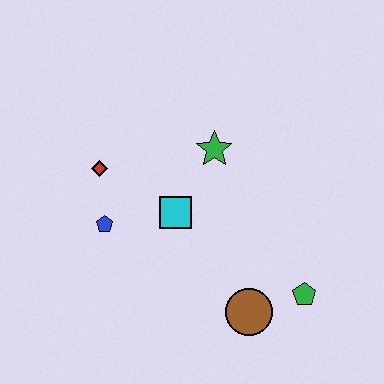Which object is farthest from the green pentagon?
The red diamond is farthest from the green pentagon.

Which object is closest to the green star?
The cyan square is closest to the green star.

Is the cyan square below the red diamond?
Yes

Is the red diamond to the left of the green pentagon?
Yes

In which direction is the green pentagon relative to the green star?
The green pentagon is below the green star.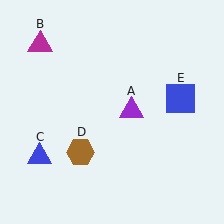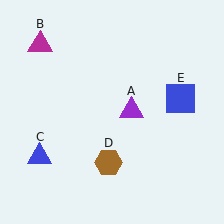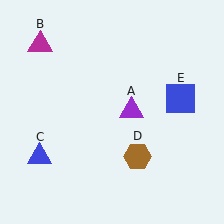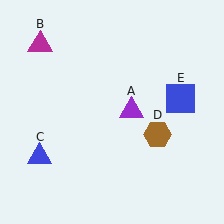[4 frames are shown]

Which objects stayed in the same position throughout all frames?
Purple triangle (object A) and magenta triangle (object B) and blue triangle (object C) and blue square (object E) remained stationary.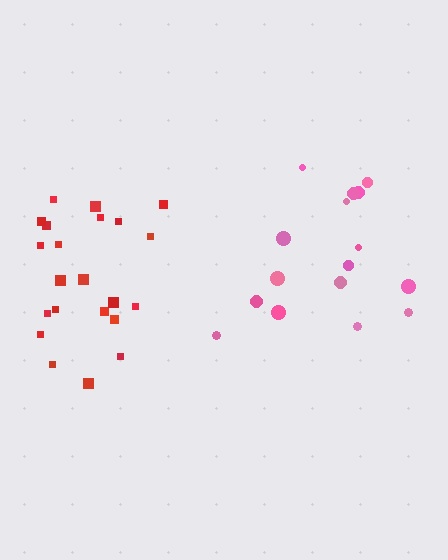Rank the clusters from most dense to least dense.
red, pink.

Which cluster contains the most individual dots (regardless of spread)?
Red (22).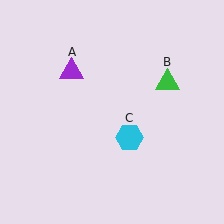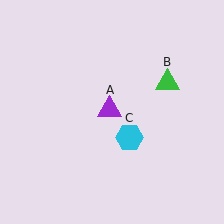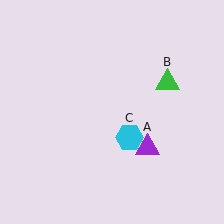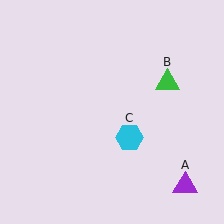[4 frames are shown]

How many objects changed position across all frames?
1 object changed position: purple triangle (object A).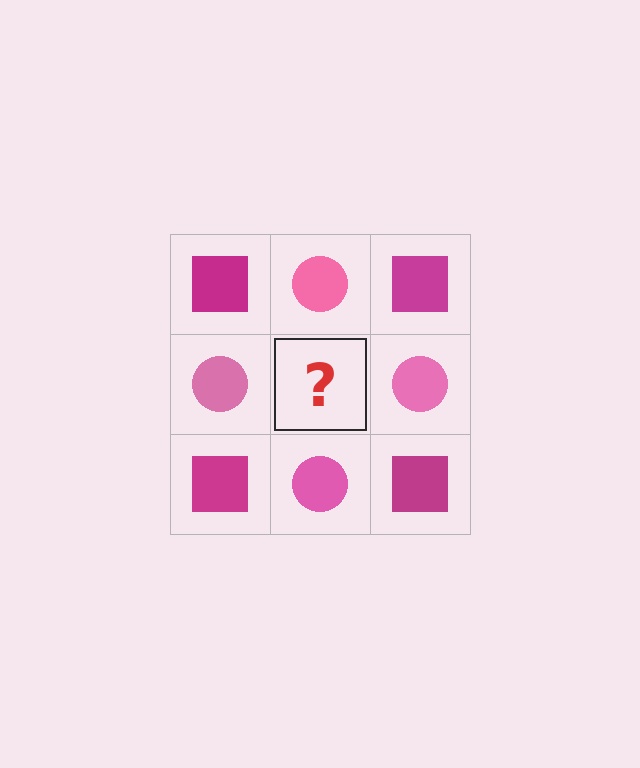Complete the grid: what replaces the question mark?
The question mark should be replaced with a magenta square.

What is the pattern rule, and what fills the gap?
The rule is that it alternates magenta square and pink circle in a checkerboard pattern. The gap should be filled with a magenta square.